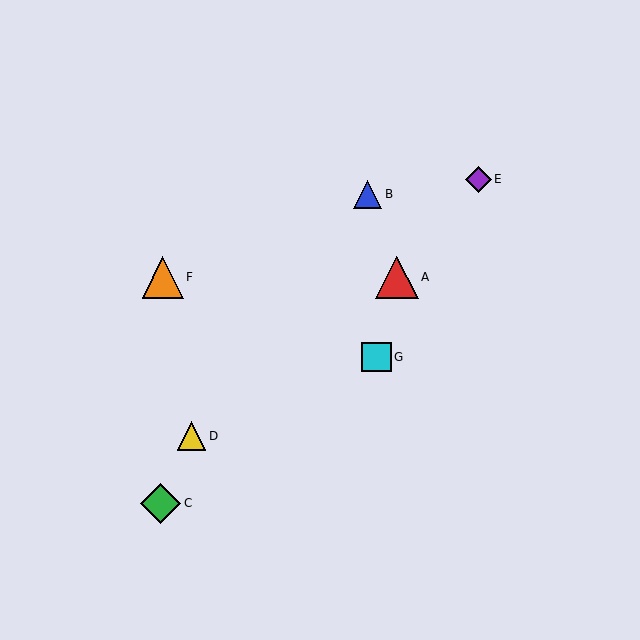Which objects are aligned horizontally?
Objects A, F are aligned horizontally.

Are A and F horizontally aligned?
Yes, both are at y≈277.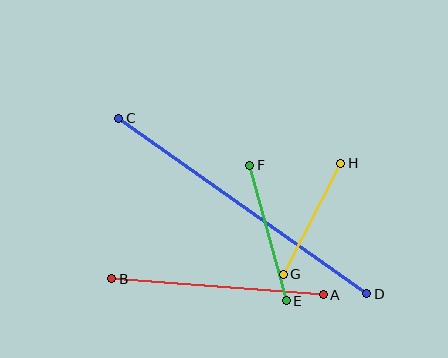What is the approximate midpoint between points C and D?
The midpoint is at approximately (243, 206) pixels.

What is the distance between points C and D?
The distance is approximately 304 pixels.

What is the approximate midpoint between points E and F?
The midpoint is at approximately (268, 233) pixels.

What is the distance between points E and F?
The distance is approximately 140 pixels.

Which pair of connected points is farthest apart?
Points C and D are farthest apart.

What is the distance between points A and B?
The distance is approximately 212 pixels.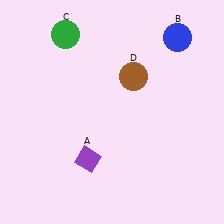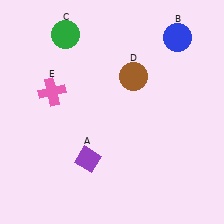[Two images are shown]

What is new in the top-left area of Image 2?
A pink cross (E) was added in the top-left area of Image 2.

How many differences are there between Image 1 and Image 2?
There is 1 difference between the two images.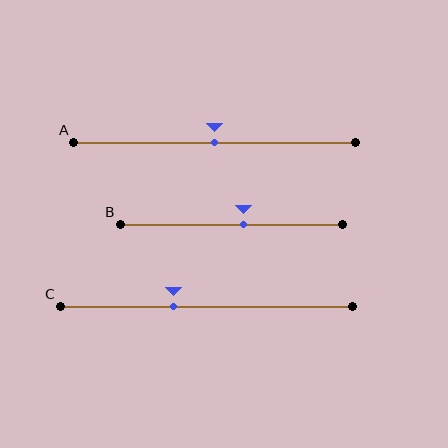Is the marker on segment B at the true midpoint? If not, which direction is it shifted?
No, the marker on segment B is shifted to the right by about 5% of the segment length.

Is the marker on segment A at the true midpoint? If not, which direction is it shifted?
Yes, the marker on segment A is at the true midpoint.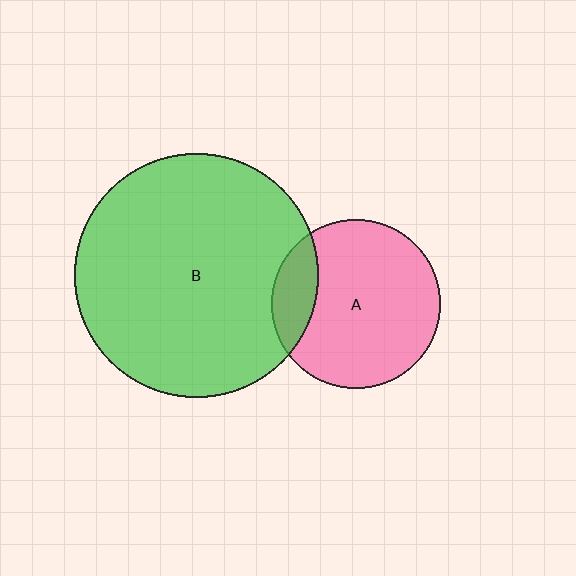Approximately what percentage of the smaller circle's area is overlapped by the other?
Approximately 15%.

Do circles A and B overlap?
Yes.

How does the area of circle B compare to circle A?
Approximately 2.1 times.